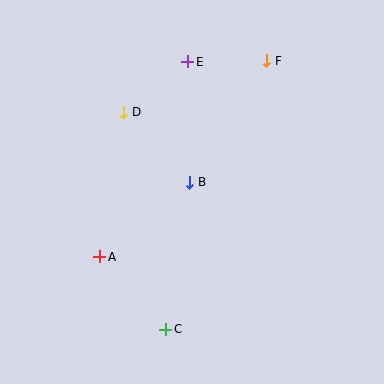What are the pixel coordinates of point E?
Point E is at (188, 62).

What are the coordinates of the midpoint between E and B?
The midpoint between E and B is at (189, 122).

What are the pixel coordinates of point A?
Point A is at (100, 257).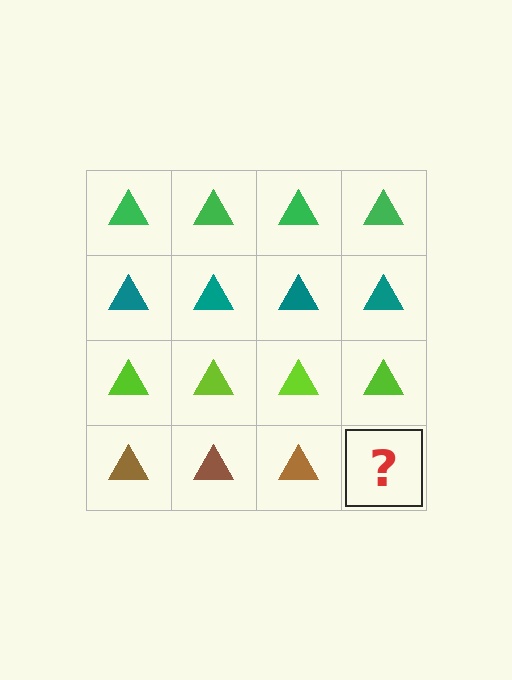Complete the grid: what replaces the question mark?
The question mark should be replaced with a brown triangle.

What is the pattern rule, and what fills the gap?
The rule is that each row has a consistent color. The gap should be filled with a brown triangle.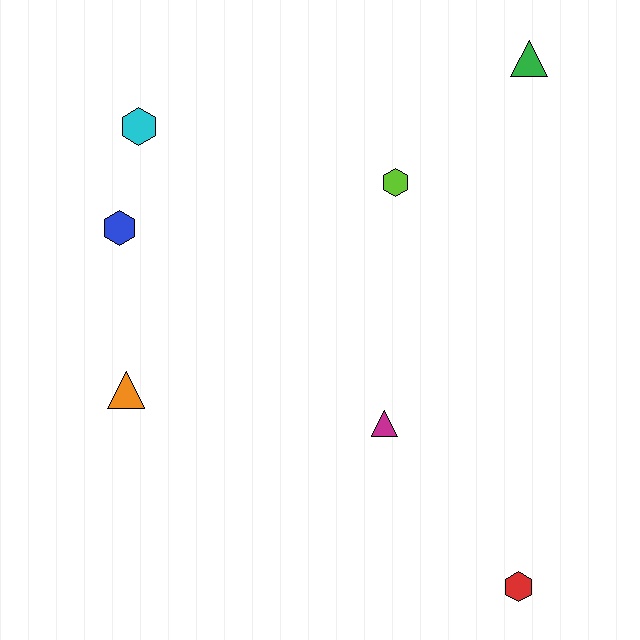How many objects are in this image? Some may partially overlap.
There are 7 objects.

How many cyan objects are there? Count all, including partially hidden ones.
There is 1 cyan object.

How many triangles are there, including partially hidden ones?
There are 3 triangles.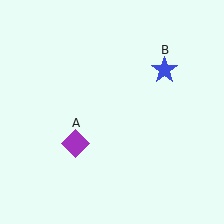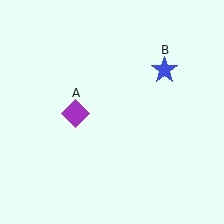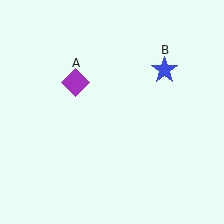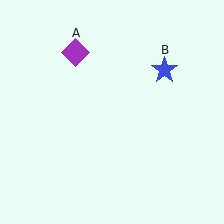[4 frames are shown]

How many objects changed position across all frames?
1 object changed position: purple diamond (object A).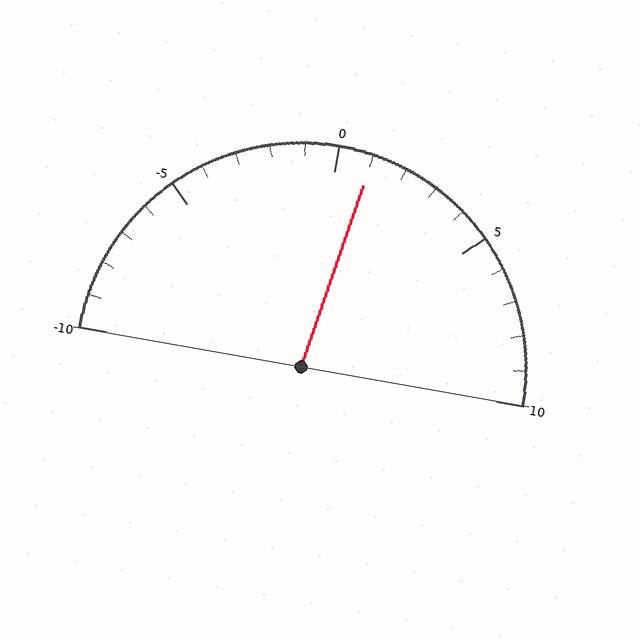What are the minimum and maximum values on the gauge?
The gauge ranges from -10 to 10.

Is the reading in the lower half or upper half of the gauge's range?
The reading is in the upper half of the range (-10 to 10).